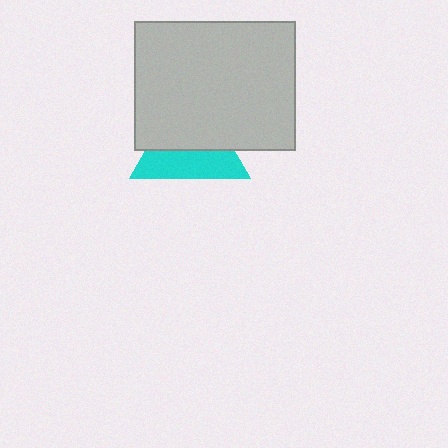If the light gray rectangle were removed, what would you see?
You would see the complete cyan triangle.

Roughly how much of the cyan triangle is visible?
About half of it is visible (roughly 46%).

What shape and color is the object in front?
The object in front is a light gray rectangle.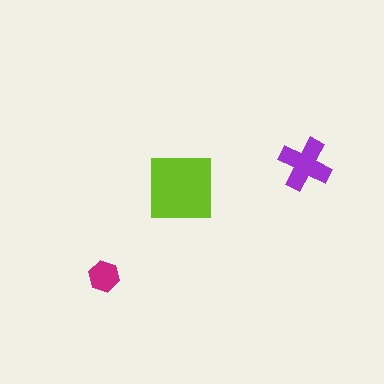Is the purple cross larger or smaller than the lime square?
Smaller.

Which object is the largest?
The lime square.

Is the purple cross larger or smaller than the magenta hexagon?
Larger.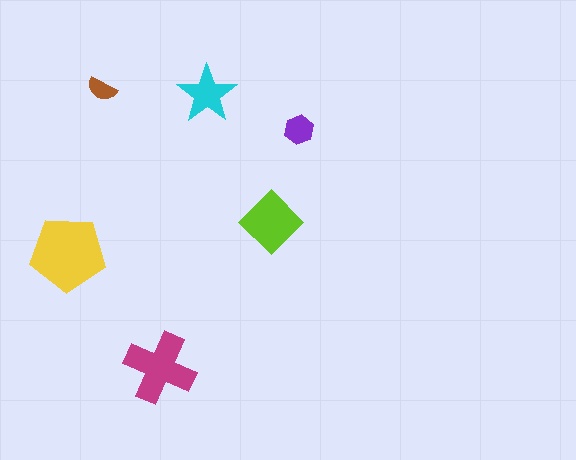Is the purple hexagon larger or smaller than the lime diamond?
Smaller.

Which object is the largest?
The yellow pentagon.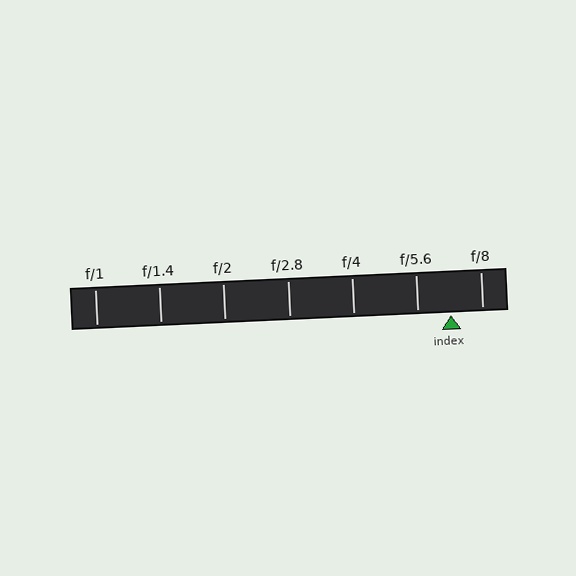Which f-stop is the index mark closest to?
The index mark is closest to f/8.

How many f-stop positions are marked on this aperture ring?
There are 7 f-stop positions marked.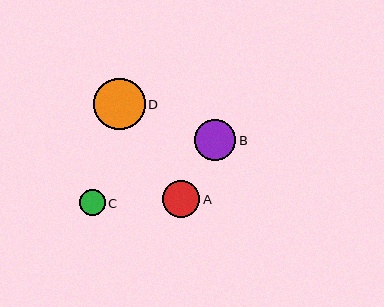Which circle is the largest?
Circle D is the largest with a size of approximately 51 pixels.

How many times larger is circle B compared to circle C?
Circle B is approximately 1.6 times the size of circle C.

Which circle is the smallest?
Circle C is the smallest with a size of approximately 26 pixels.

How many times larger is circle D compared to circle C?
Circle D is approximately 2.0 times the size of circle C.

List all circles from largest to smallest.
From largest to smallest: D, B, A, C.